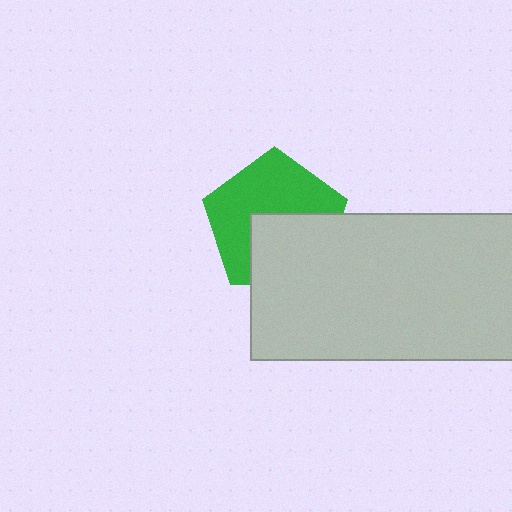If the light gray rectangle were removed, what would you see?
You would see the complete green pentagon.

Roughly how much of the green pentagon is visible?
About half of it is visible (roughly 58%).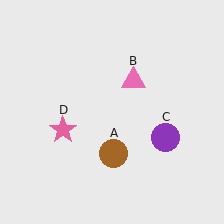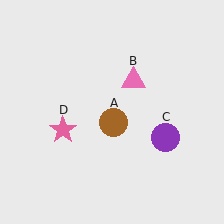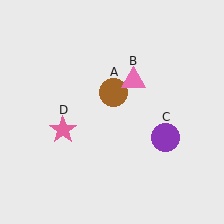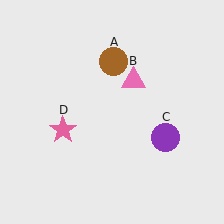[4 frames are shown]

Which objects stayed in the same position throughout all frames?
Pink triangle (object B) and purple circle (object C) and pink star (object D) remained stationary.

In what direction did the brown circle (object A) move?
The brown circle (object A) moved up.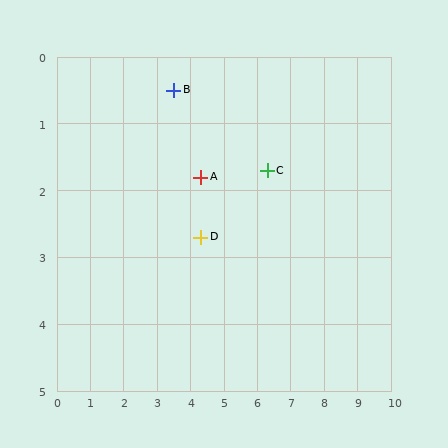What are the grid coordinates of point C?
Point C is at approximately (6.3, 1.7).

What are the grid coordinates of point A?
Point A is at approximately (4.3, 1.8).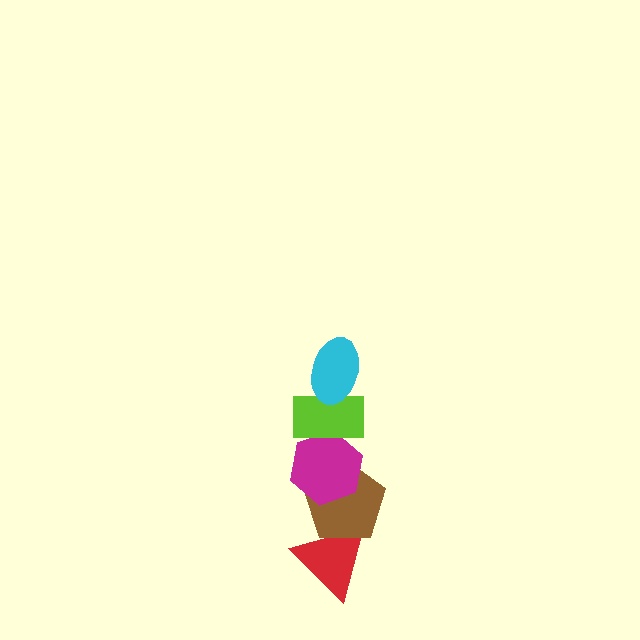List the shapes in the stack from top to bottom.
From top to bottom: the cyan ellipse, the lime rectangle, the magenta hexagon, the brown pentagon, the red triangle.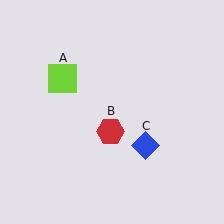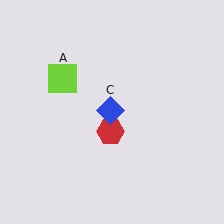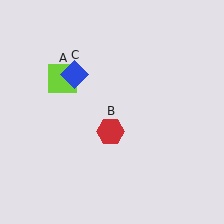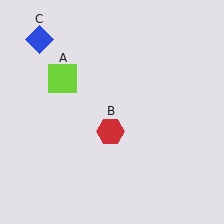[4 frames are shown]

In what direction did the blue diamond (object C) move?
The blue diamond (object C) moved up and to the left.